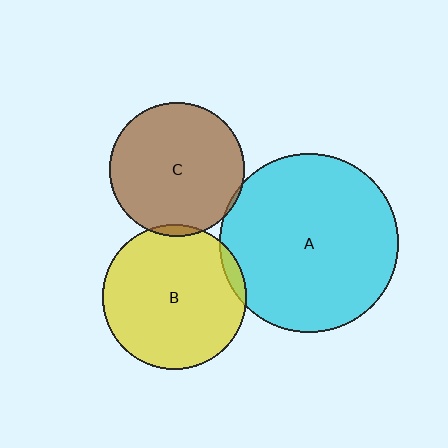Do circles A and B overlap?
Yes.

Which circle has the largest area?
Circle A (cyan).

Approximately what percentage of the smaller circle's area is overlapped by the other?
Approximately 5%.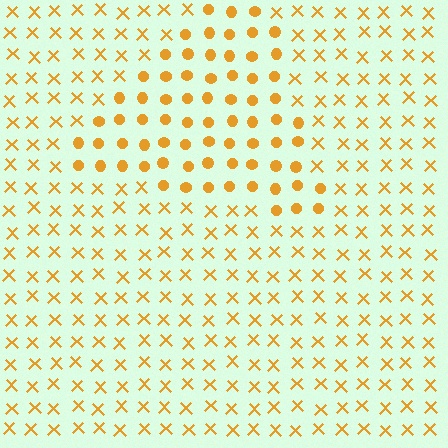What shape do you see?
I see a triangle.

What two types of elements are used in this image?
The image uses circles inside the triangle region and X marks outside it.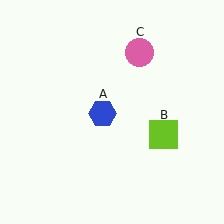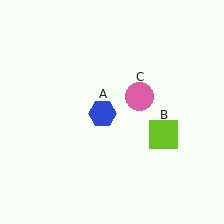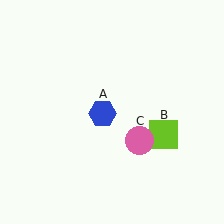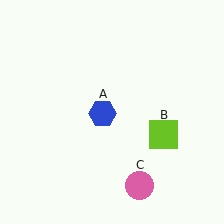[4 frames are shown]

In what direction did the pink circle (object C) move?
The pink circle (object C) moved down.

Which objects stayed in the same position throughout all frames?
Blue hexagon (object A) and lime square (object B) remained stationary.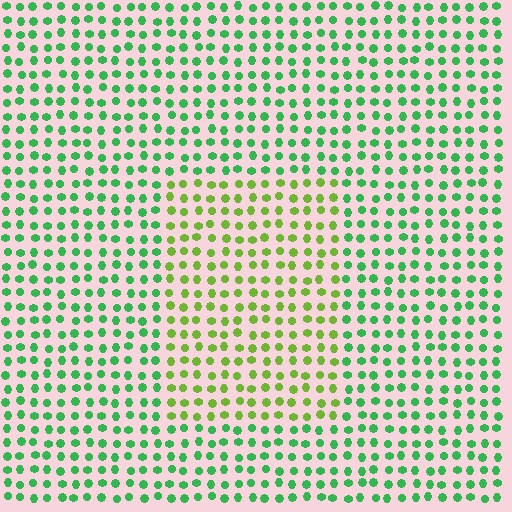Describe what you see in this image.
The image is filled with small green elements in a uniform arrangement. A rectangle-shaped region is visible where the elements are tinted to a slightly different hue, forming a subtle color boundary.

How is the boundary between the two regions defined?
The boundary is defined purely by a slight shift in hue (about 41 degrees). Spacing, size, and orientation are identical on both sides.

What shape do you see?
I see a rectangle.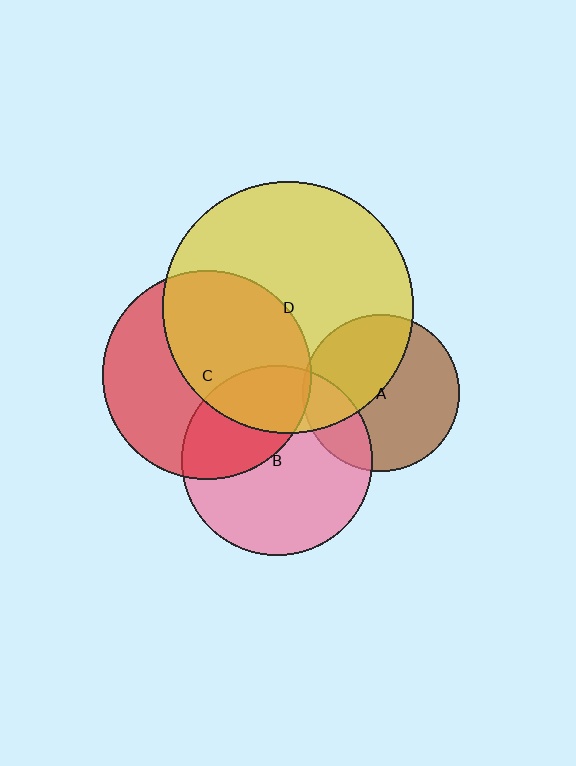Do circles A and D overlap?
Yes.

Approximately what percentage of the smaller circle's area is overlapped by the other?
Approximately 45%.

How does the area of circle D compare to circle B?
Approximately 1.7 times.